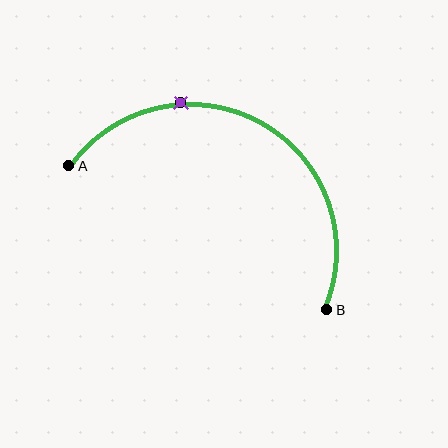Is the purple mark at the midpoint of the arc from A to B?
No. The purple mark lies on the arc but is closer to endpoint A. The arc midpoint would be at the point on the curve equidistant along the arc from both A and B.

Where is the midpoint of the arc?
The arc midpoint is the point on the curve farthest from the straight line joining A and B. It sits above that line.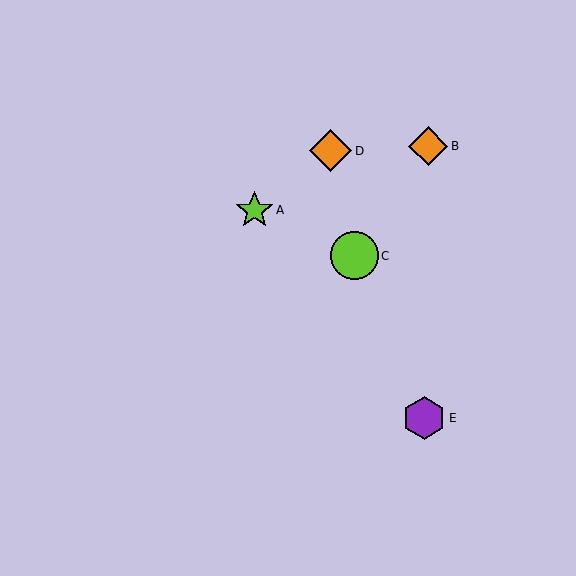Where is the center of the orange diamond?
The center of the orange diamond is at (331, 151).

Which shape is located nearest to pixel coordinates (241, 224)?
The lime star (labeled A) at (254, 210) is nearest to that location.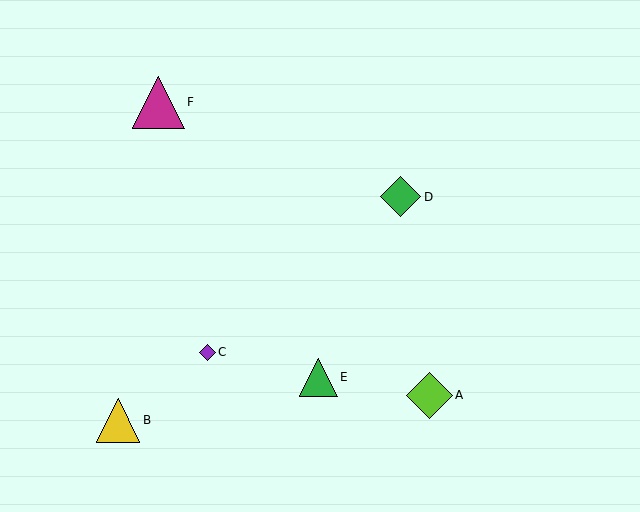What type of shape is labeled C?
Shape C is a purple diamond.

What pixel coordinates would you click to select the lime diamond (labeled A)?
Click at (430, 395) to select the lime diamond A.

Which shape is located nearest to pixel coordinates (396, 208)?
The green diamond (labeled D) at (401, 197) is nearest to that location.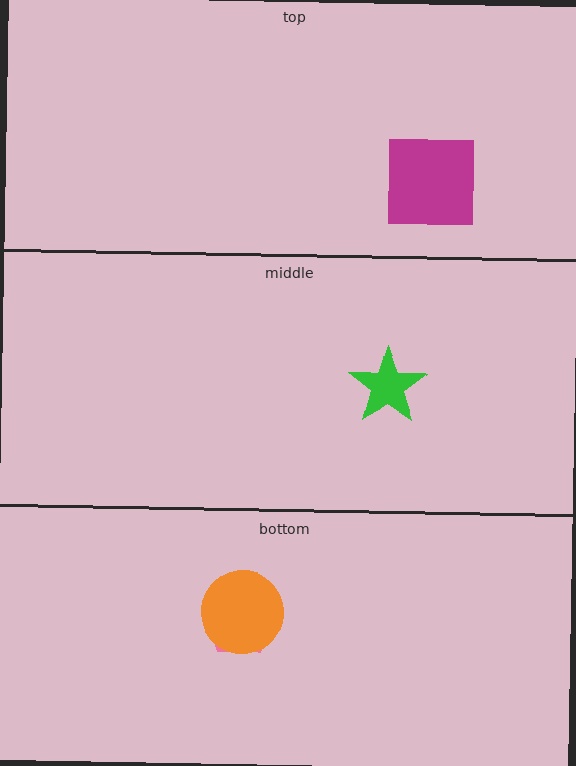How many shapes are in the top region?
1.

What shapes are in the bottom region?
The pink pentagon, the orange circle.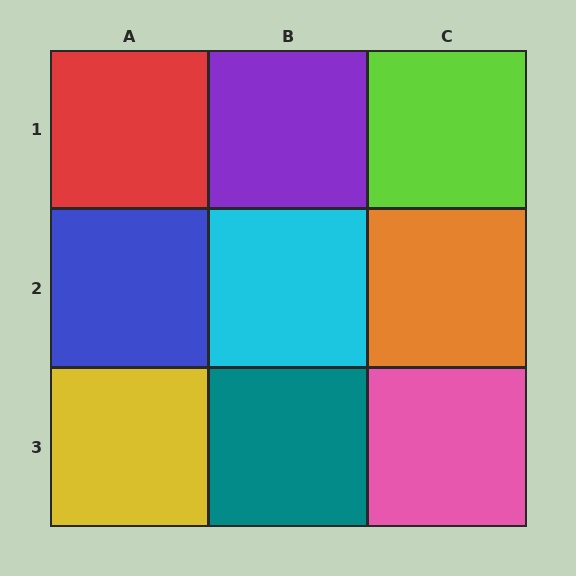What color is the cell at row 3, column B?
Teal.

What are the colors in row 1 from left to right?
Red, purple, lime.